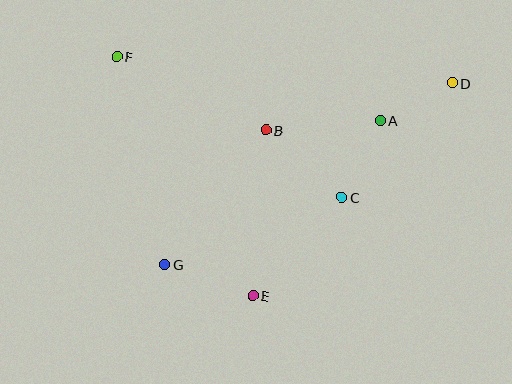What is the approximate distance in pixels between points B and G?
The distance between B and G is approximately 168 pixels.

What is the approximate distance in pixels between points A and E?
The distance between A and E is approximately 216 pixels.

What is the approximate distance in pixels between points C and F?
The distance between C and F is approximately 265 pixels.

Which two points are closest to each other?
Points A and D are closest to each other.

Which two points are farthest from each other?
Points D and G are farthest from each other.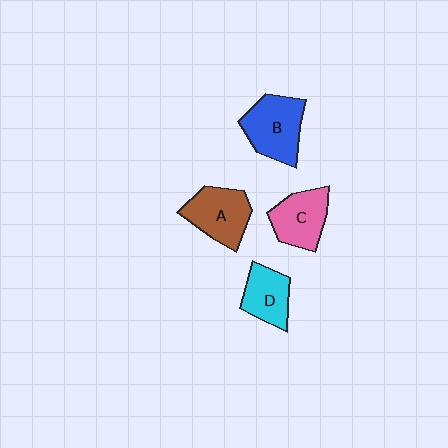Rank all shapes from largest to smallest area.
From largest to smallest: B (blue), A (brown), C (pink), D (cyan).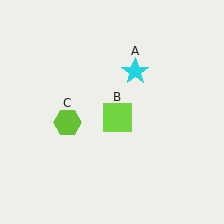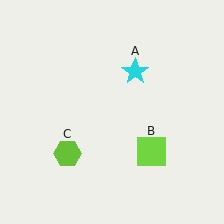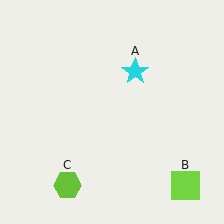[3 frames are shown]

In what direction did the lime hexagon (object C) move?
The lime hexagon (object C) moved down.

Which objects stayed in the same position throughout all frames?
Cyan star (object A) remained stationary.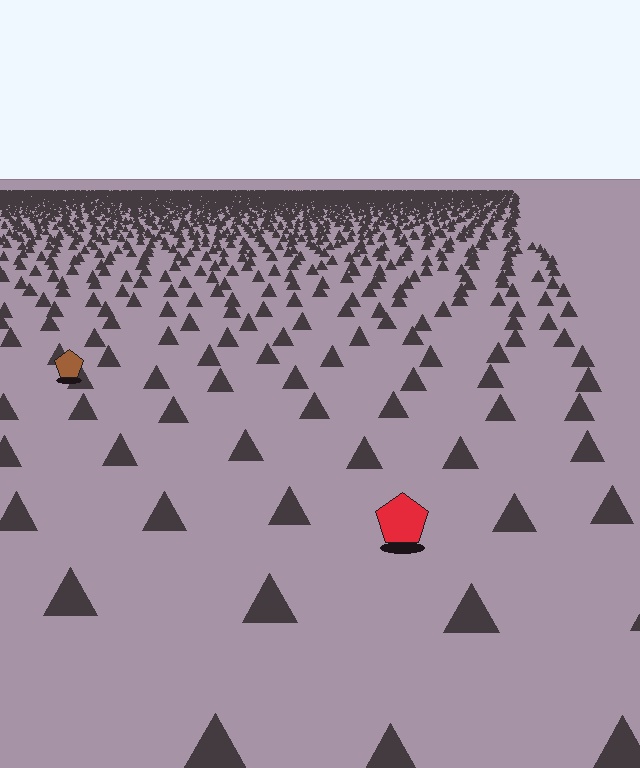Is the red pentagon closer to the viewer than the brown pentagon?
Yes. The red pentagon is closer — you can tell from the texture gradient: the ground texture is coarser near it.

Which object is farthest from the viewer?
The brown pentagon is farthest from the viewer. It appears smaller and the ground texture around it is denser.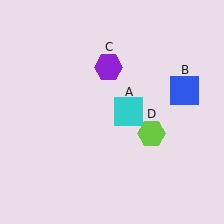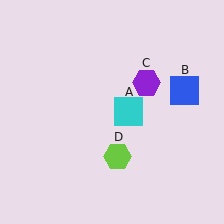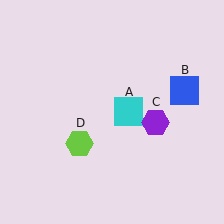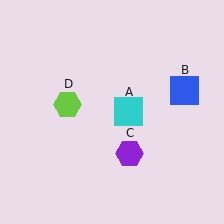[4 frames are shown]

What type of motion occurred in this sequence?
The purple hexagon (object C), lime hexagon (object D) rotated clockwise around the center of the scene.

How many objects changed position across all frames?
2 objects changed position: purple hexagon (object C), lime hexagon (object D).